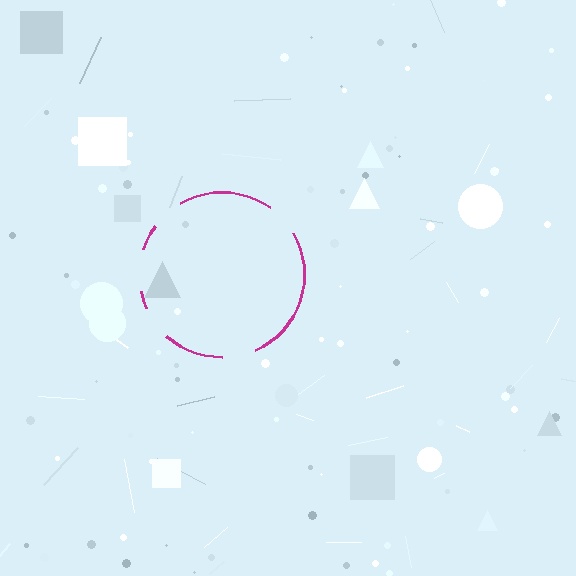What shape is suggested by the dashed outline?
The dashed outline suggests a circle.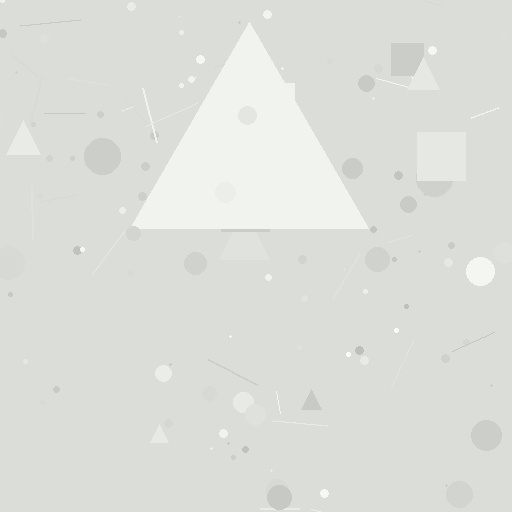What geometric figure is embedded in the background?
A triangle is embedded in the background.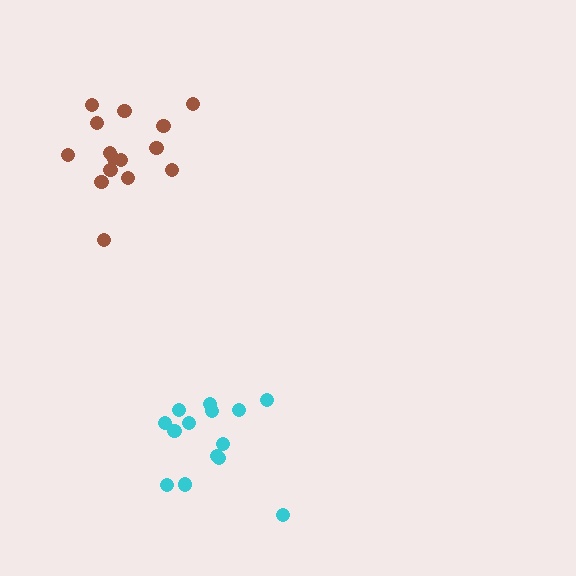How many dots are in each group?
Group 1: 14 dots, Group 2: 15 dots (29 total).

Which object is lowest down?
The cyan cluster is bottommost.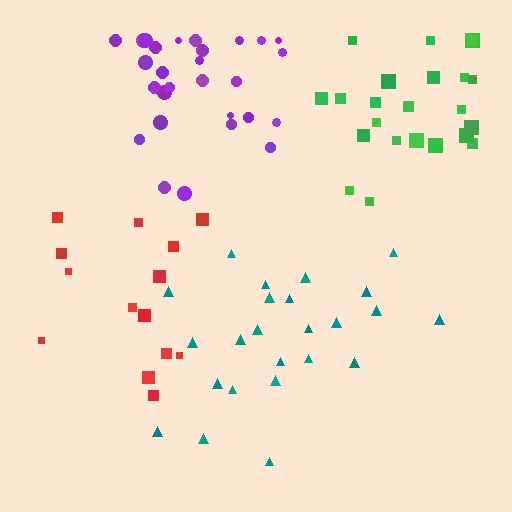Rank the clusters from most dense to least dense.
purple, green, teal, red.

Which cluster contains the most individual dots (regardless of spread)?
Purple (28).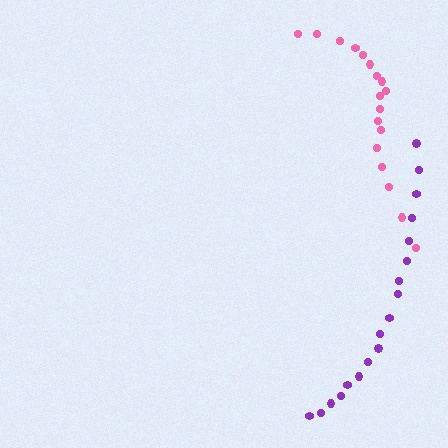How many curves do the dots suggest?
There are 2 distinct paths.